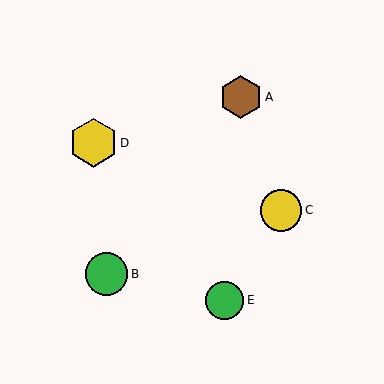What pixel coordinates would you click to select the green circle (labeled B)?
Click at (107, 274) to select the green circle B.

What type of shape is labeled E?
Shape E is a green circle.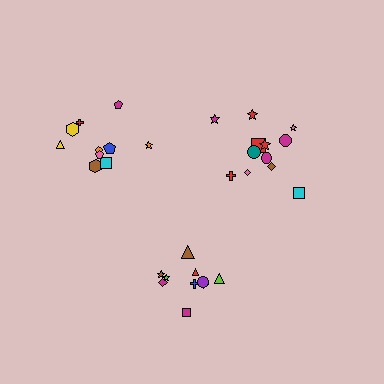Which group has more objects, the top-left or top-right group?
The top-right group.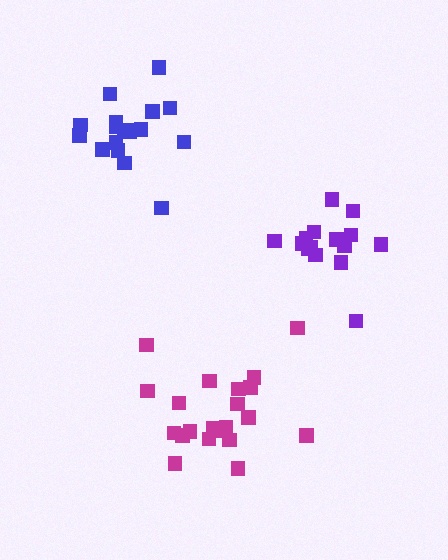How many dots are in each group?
Group 1: 15 dots, Group 2: 21 dots, Group 3: 19 dots (55 total).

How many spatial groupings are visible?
There are 3 spatial groupings.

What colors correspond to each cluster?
The clusters are colored: purple, magenta, blue.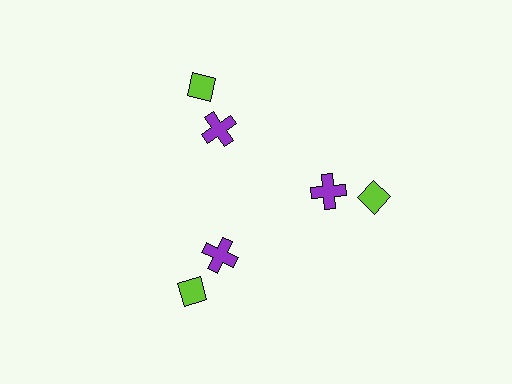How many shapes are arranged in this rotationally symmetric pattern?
There are 6 shapes, arranged in 3 groups of 2.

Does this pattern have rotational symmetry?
Yes, this pattern has 3-fold rotational symmetry. It looks the same after rotating 120 degrees around the center.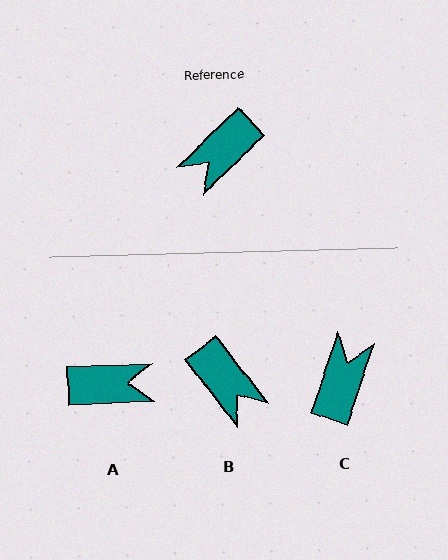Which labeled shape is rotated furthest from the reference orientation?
C, about 152 degrees away.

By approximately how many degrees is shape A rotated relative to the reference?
Approximately 138 degrees counter-clockwise.